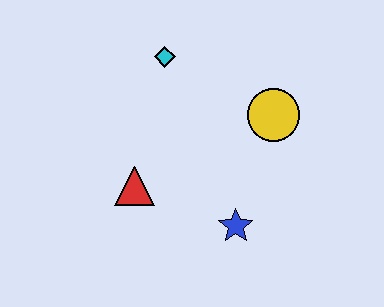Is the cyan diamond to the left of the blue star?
Yes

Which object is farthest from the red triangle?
The yellow circle is farthest from the red triangle.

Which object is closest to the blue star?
The red triangle is closest to the blue star.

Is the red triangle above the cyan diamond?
No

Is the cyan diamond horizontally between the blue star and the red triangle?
Yes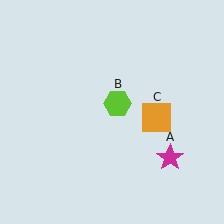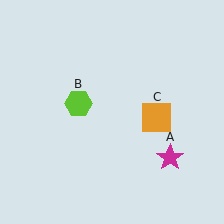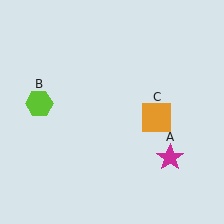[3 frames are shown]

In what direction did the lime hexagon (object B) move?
The lime hexagon (object B) moved left.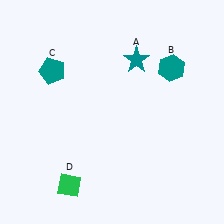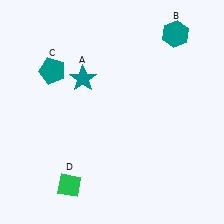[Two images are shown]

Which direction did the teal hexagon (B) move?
The teal hexagon (B) moved up.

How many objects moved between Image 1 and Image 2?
2 objects moved between the two images.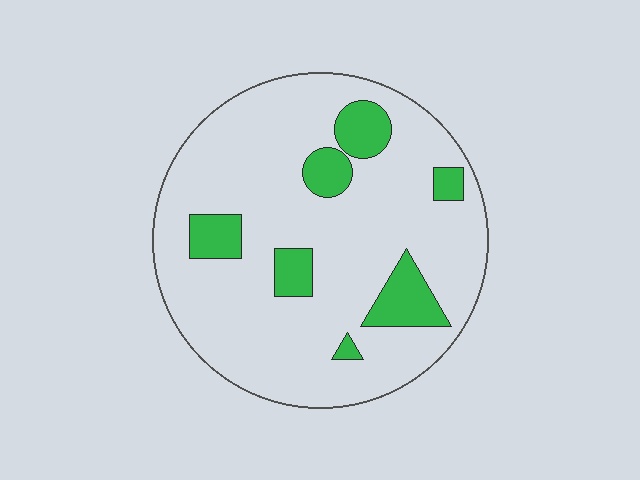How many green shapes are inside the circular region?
7.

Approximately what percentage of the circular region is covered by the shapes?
Approximately 15%.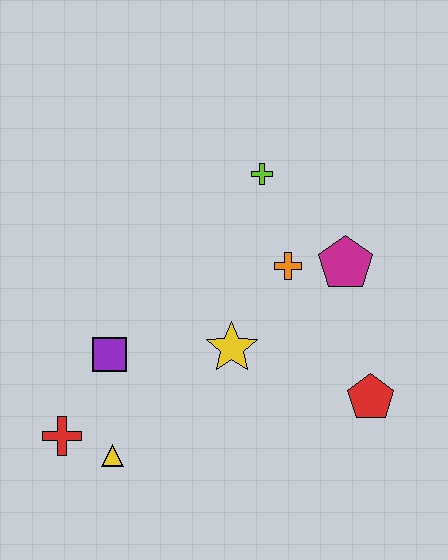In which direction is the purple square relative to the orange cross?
The purple square is to the left of the orange cross.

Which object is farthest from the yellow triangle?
The lime cross is farthest from the yellow triangle.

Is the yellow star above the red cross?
Yes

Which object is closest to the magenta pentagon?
The orange cross is closest to the magenta pentagon.